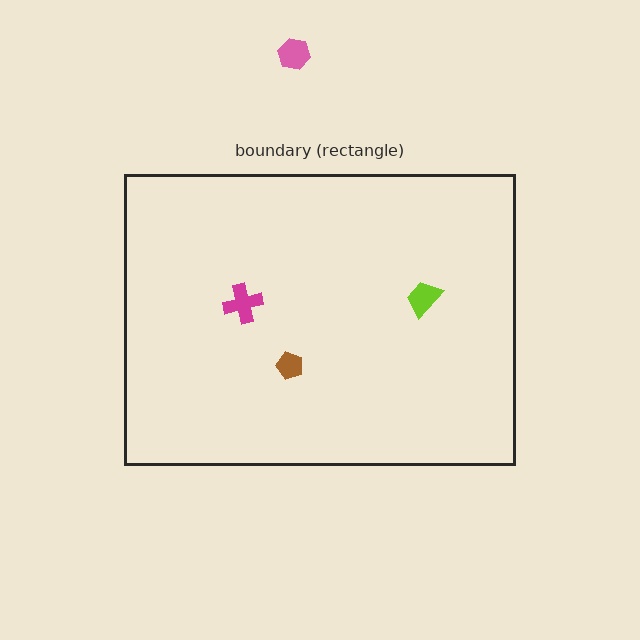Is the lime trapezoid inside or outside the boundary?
Inside.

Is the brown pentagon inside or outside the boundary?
Inside.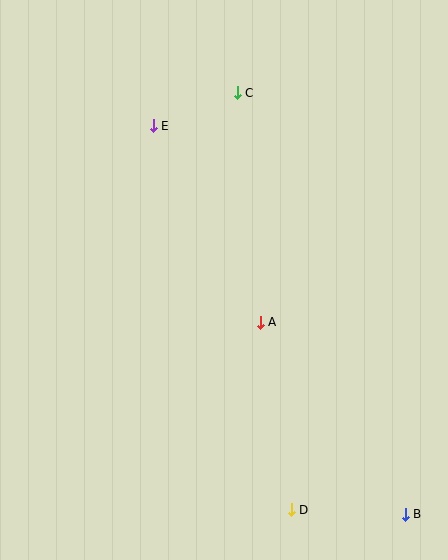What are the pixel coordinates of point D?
Point D is at (291, 510).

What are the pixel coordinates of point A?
Point A is at (260, 322).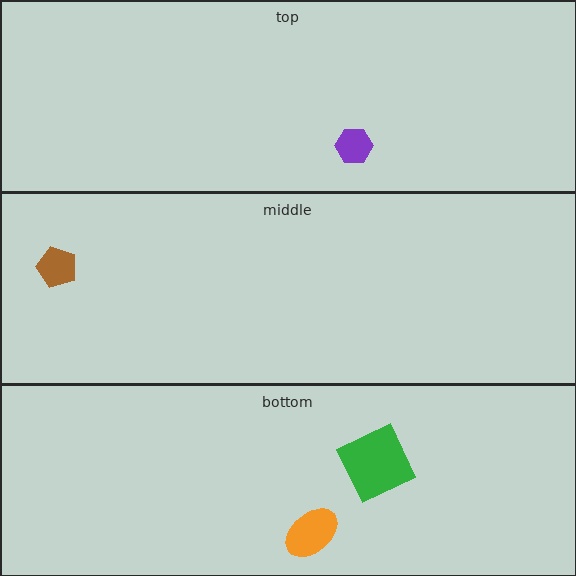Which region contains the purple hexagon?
The top region.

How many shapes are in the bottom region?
2.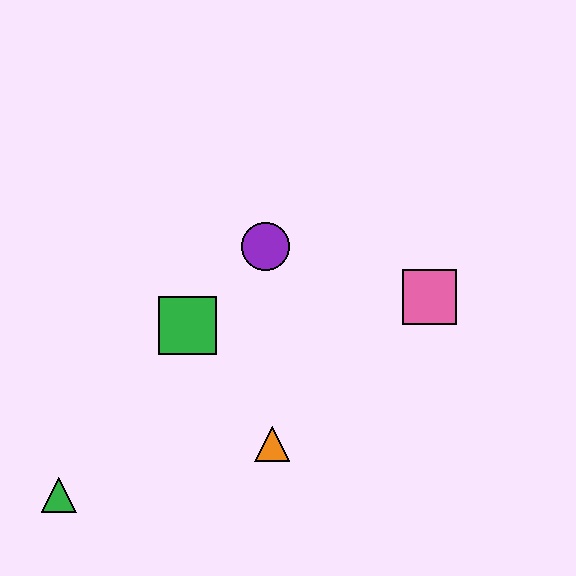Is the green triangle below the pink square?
Yes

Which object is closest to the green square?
The purple circle is closest to the green square.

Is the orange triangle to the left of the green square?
No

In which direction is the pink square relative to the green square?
The pink square is to the right of the green square.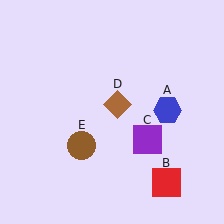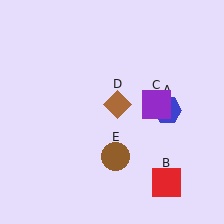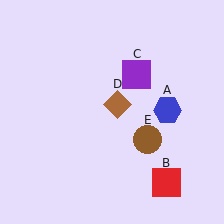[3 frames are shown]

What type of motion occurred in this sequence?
The purple square (object C), brown circle (object E) rotated counterclockwise around the center of the scene.